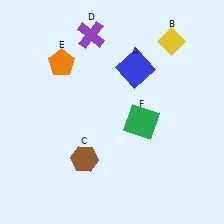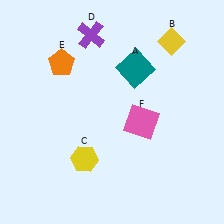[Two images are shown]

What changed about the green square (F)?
In Image 1, F is green. In Image 2, it changed to pink.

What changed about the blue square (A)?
In Image 1, A is blue. In Image 2, it changed to teal.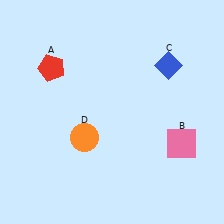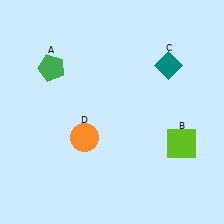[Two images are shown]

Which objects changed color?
A changed from red to green. B changed from pink to lime. C changed from blue to teal.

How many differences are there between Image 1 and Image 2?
There are 3 differences between the two images.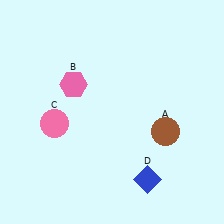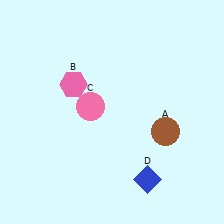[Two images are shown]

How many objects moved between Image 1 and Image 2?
1 object moved between the two images.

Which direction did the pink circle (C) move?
The pink circle (C) moved right.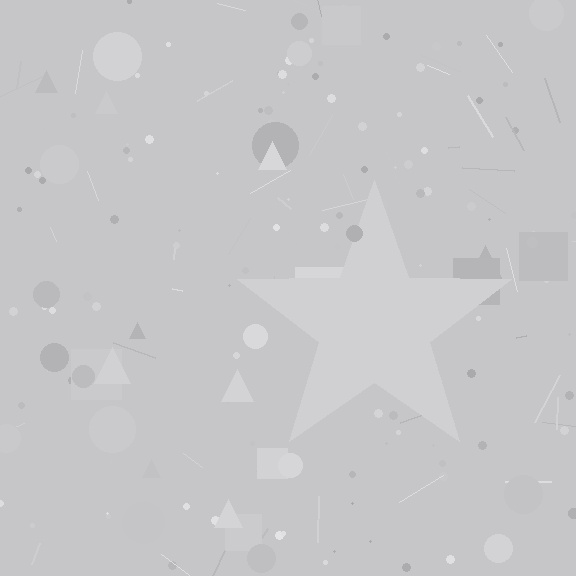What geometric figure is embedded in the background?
A star is embedded in the background.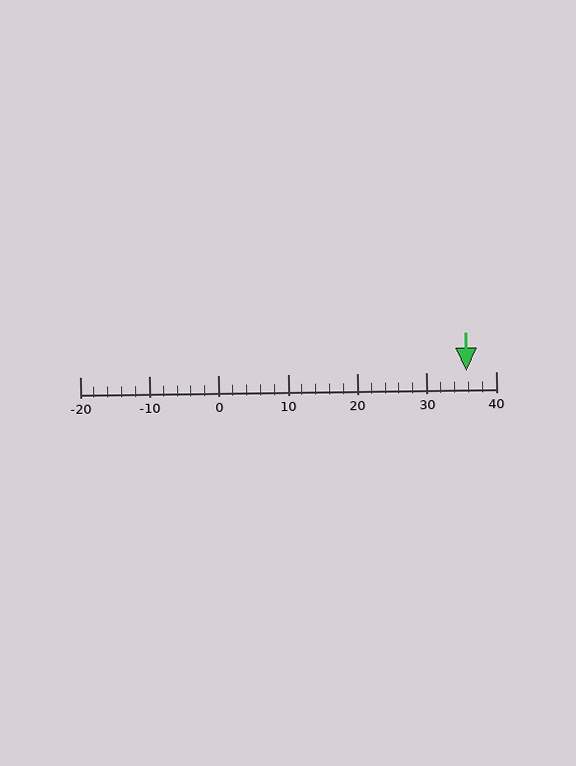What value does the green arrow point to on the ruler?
The green arrow points to approximately 36.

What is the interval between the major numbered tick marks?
The major tick marks are spaced 10 units apart.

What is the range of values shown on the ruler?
The ruler shows values from -20 to 40.